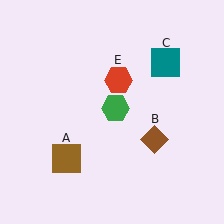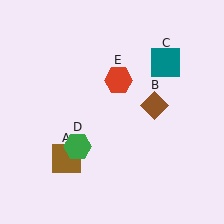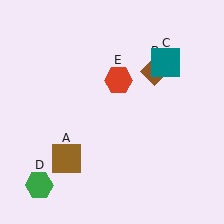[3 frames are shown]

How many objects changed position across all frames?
2 objects changed position: brown diamond (object B), green hexagon (object D).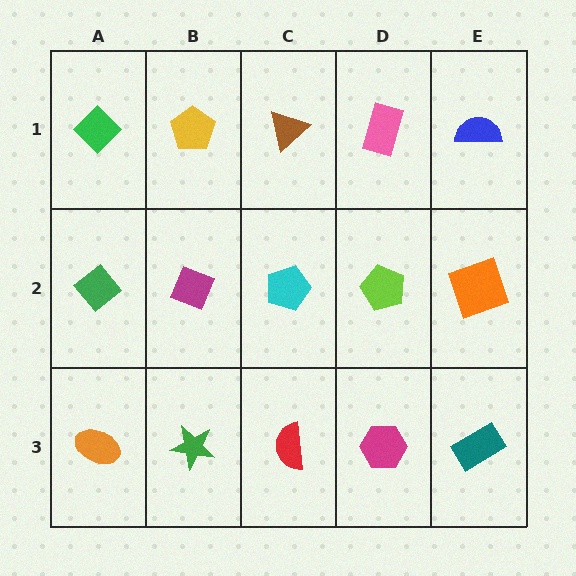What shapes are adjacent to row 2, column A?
A green diamond (row 1, column A), an orange ellipse (row 3, column A), a magenta diamond (row 2, column B).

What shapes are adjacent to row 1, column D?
A lime pentagon (row 2, column D), a brown triangle (row 1, column C), a blue semicircle (row 1, column E).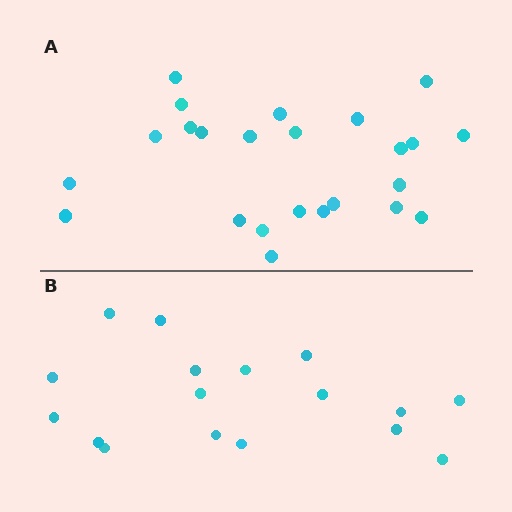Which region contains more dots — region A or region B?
Region A (the top region) has more dots.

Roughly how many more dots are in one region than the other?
Region A has roughly 8 or so more dots than region B.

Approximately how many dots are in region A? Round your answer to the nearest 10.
About 20 dots. (The exact count is 24, which rounds to 20.)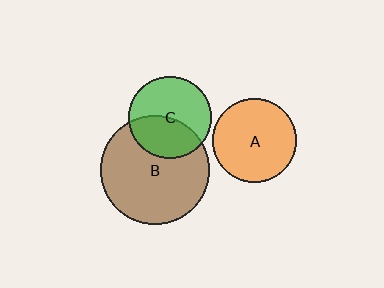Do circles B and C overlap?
Yes.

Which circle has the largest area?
Circle B (brown).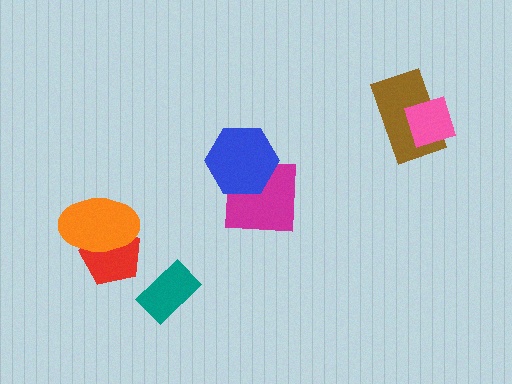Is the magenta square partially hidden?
Yes, it is partially covered by another shape.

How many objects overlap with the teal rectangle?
0 objects overlap with the teal rectangle.